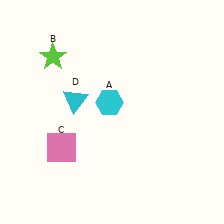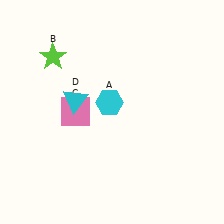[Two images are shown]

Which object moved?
The pink square (C) moved up.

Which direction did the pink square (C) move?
The pink square (C) moved up.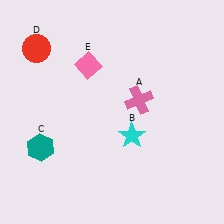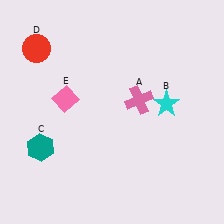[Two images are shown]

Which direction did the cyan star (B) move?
The cyan star (B) moved right.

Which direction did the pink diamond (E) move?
The pink diamond (E) moved down.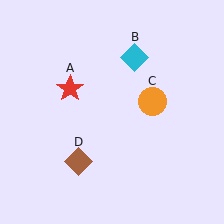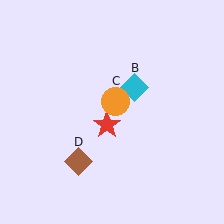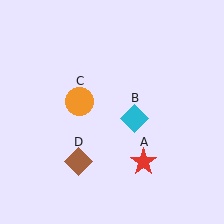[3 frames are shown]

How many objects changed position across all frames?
3 objects changed position: red star (object A), cyan diamond (object B), orange circle (object C).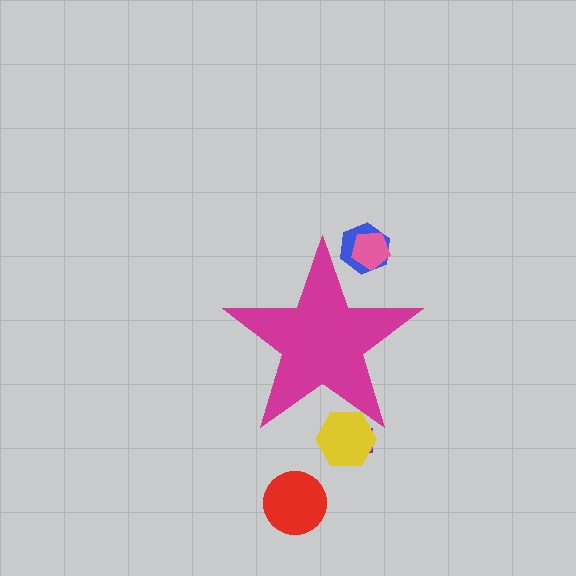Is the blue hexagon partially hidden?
Yes, the blue hexagon is partially hidden behind the magenta star.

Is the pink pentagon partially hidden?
Yes, the pink pentagon is partially hidden behind the magenta star.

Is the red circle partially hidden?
No, the red circle is fully visible.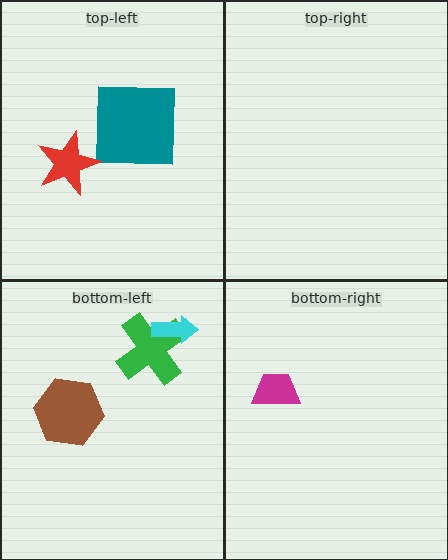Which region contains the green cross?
The bottom-left region.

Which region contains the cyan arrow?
The bottom-left region.